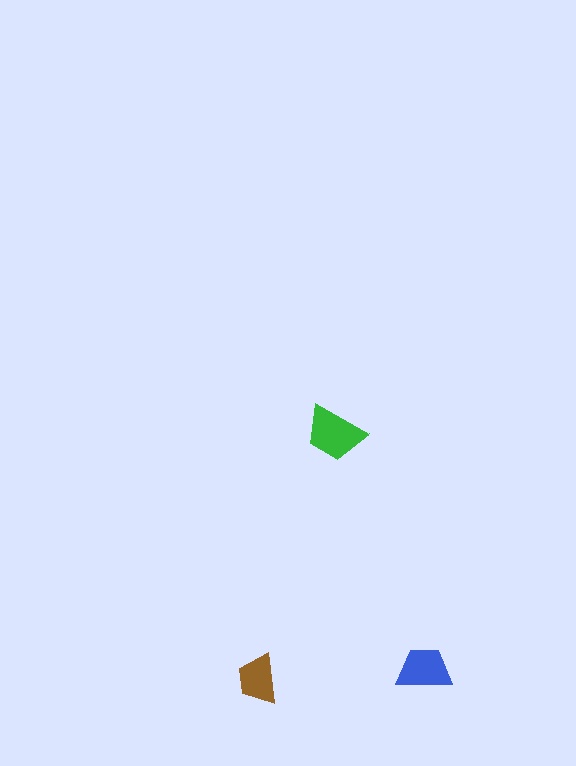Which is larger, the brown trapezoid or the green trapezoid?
The green one.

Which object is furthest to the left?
The brown trapezoid is leftmost.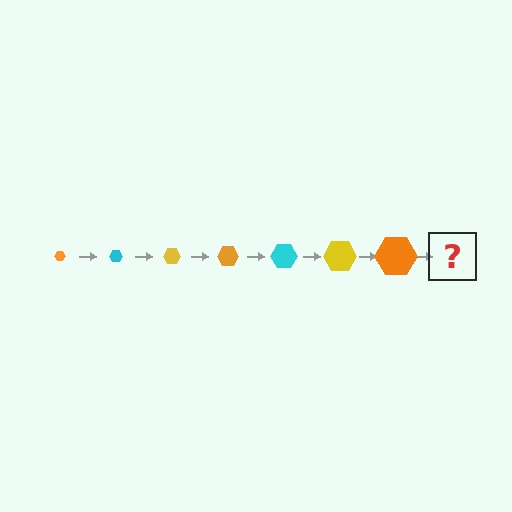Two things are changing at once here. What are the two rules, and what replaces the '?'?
The two rules are that the hexagon grows larger each step and the color cycles through orange, cyan, and yellow. The '?' should be a cyan hexagon, larger than the previous one.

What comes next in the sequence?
The next element should be a cyan hexagon, larger than the previous one.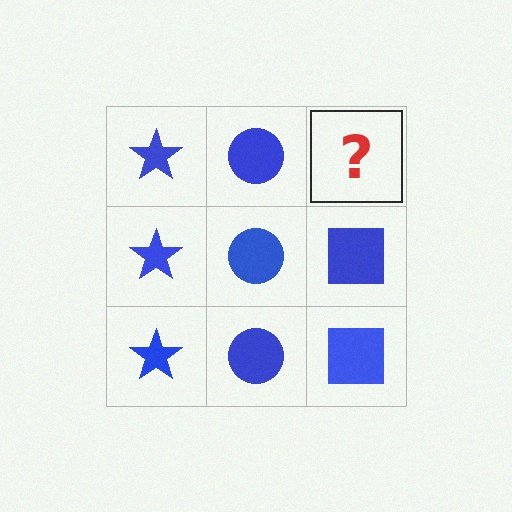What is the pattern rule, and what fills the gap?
The rule is that each column has a consistent shape. The gap should be filled with a blue square.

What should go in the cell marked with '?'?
The missing cell should contain a blue square.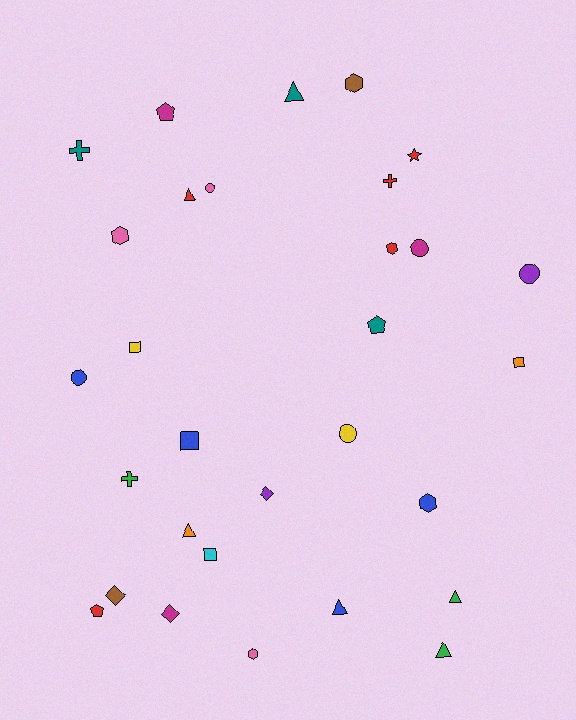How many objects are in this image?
There are 30 objects.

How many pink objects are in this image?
There are 3 pink objects.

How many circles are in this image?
There are 5 circles.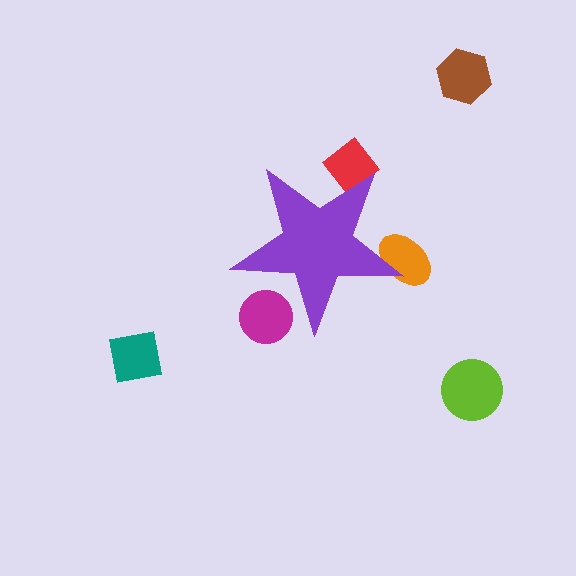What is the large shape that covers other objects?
A purple star.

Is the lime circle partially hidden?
No, the lime circle is fully visible.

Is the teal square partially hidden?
No, the teal square is fully visible.